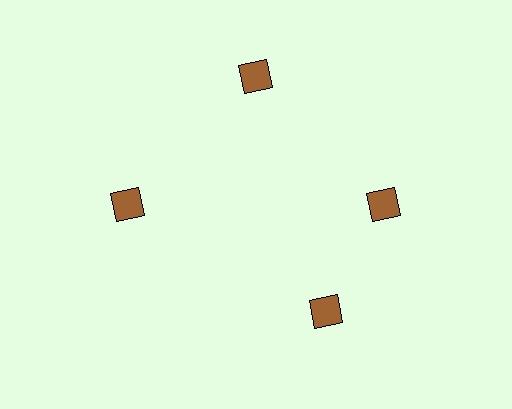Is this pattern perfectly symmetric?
No. The 4 brown diamonds are arranged in a ring, but one element near the 6 o'clock position is rotated out of alignment along the ring, breaking the 4-fold rotational symmetry.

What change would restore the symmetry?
The symmetry would be restored by rotating it back into even spacing with its neighbors so that all 4 diamonds sit at equal angles and equal distance from the center.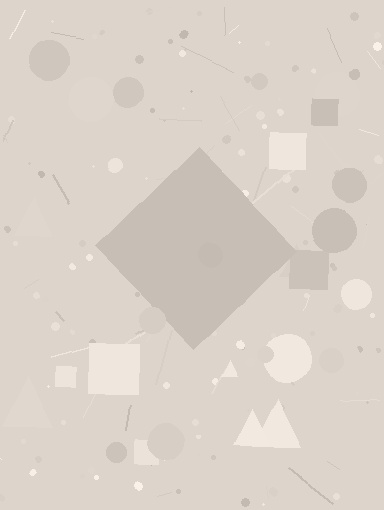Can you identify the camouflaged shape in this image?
The camouflaged shape is a diamond.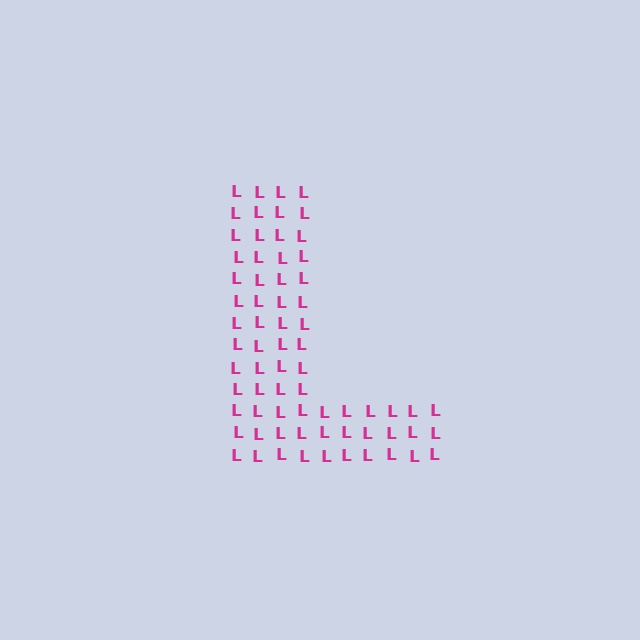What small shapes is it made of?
It is made of small letter L's.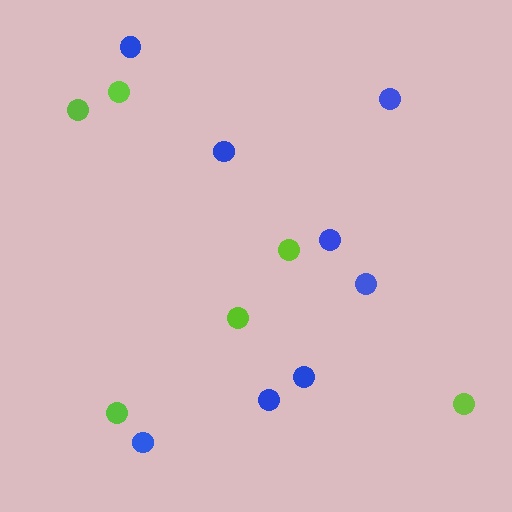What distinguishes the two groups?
There are 2 groups: one group of lime circles (6) and one group of blue circles (8).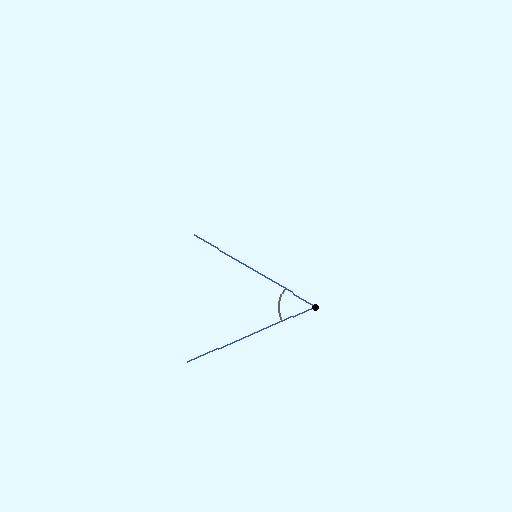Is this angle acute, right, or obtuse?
It is acute.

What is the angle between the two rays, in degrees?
Approximately 54 degrees.